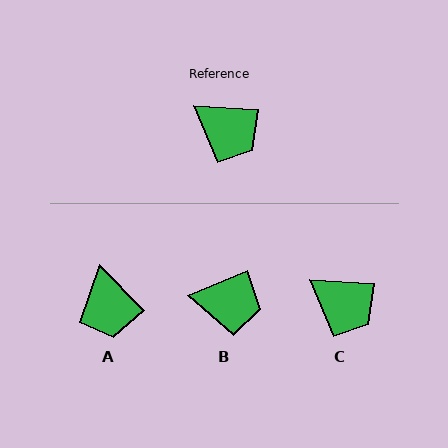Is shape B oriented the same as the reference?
No, it is off by about 26 degrees.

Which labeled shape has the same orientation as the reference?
C.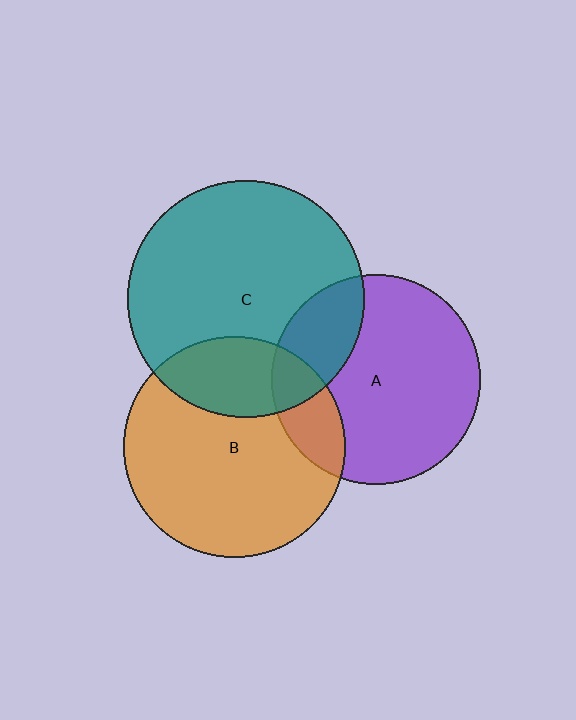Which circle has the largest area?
Circle C (teal).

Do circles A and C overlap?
Yes.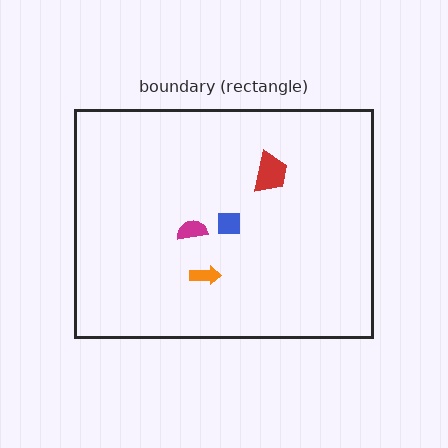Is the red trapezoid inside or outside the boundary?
Inside.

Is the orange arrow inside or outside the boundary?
Inside.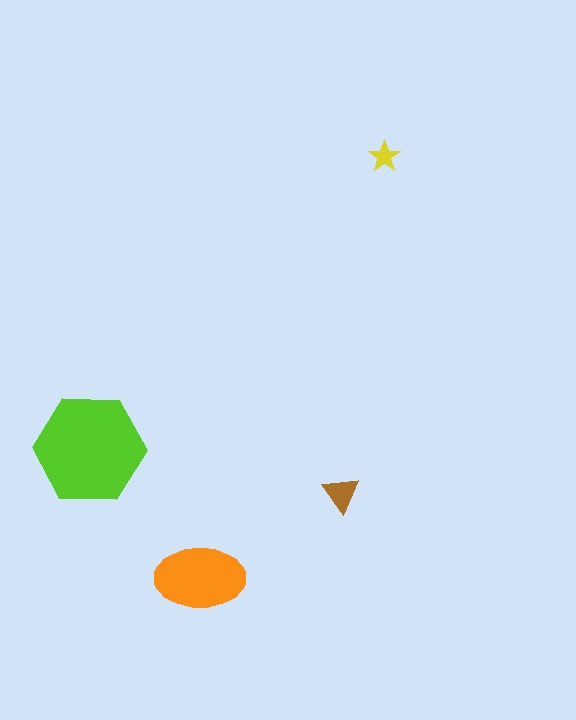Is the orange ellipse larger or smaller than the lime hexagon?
Smaller.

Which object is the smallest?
The yellow star.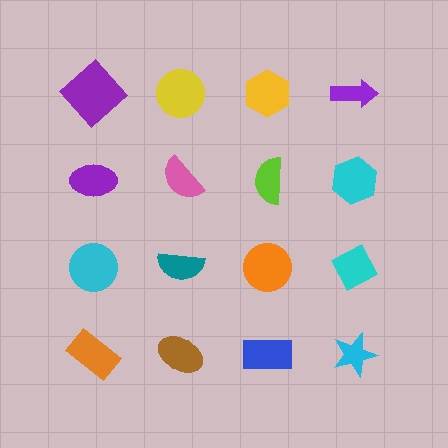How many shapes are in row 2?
4 shapes.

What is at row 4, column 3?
A blue rectangle.